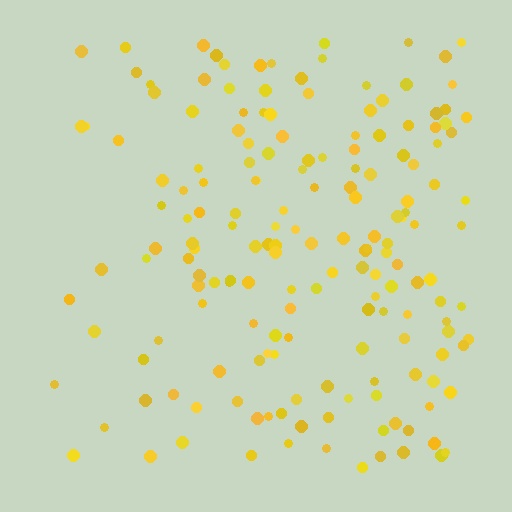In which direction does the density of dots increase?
From left to right, with the right side densest.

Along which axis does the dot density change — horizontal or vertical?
Horizontal.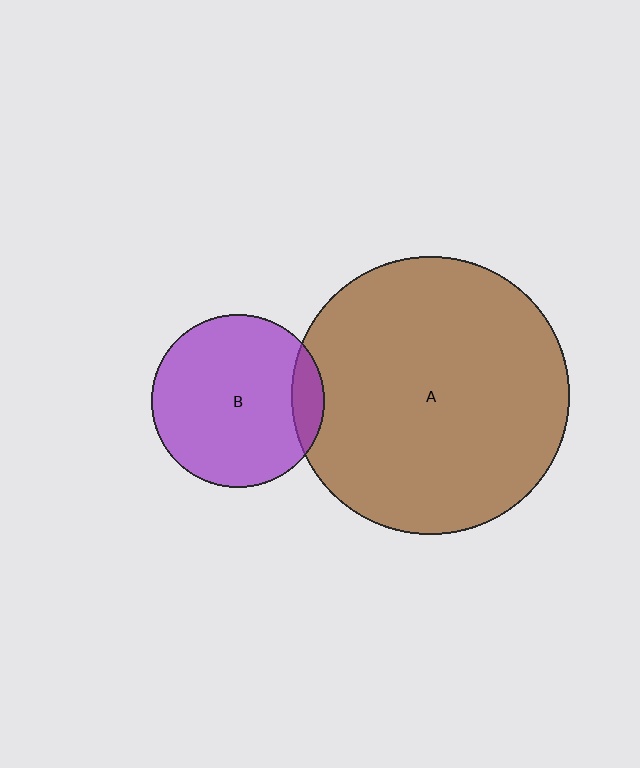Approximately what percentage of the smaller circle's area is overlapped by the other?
Approximately 10%.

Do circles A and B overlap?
Yes.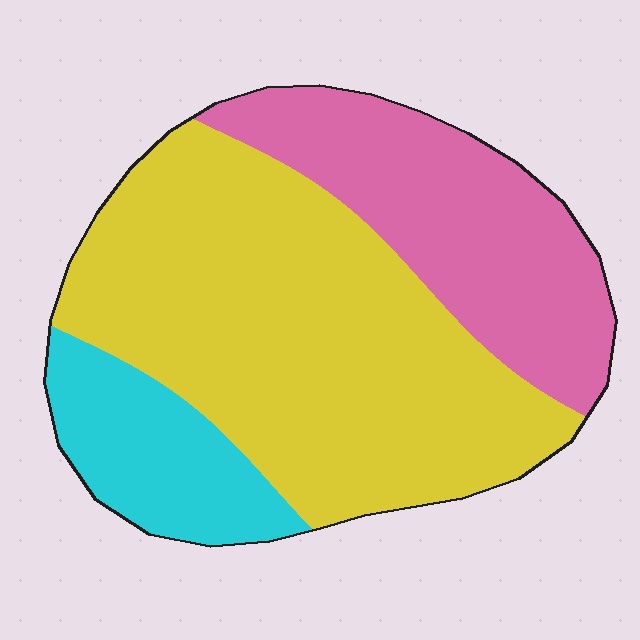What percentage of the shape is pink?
Pink covers 28% of the shape.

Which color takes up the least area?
Cyan, at roughly 15%.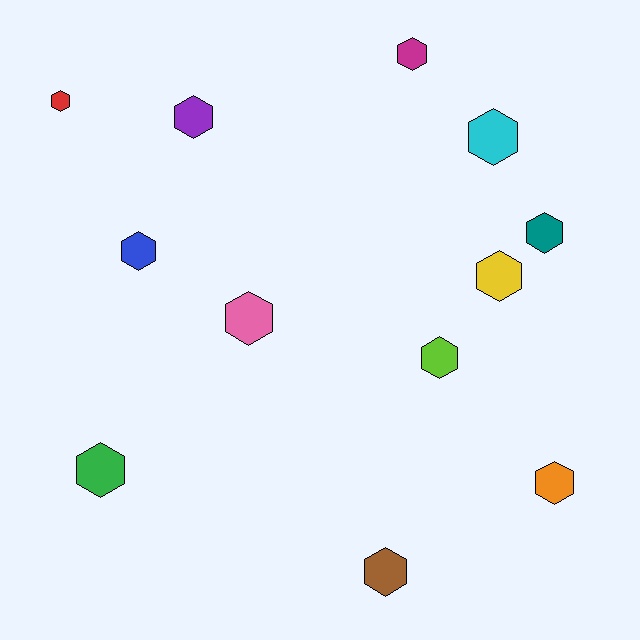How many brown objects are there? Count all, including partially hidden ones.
There is 1 brown object.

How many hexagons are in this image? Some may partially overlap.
There are 12 hexagons.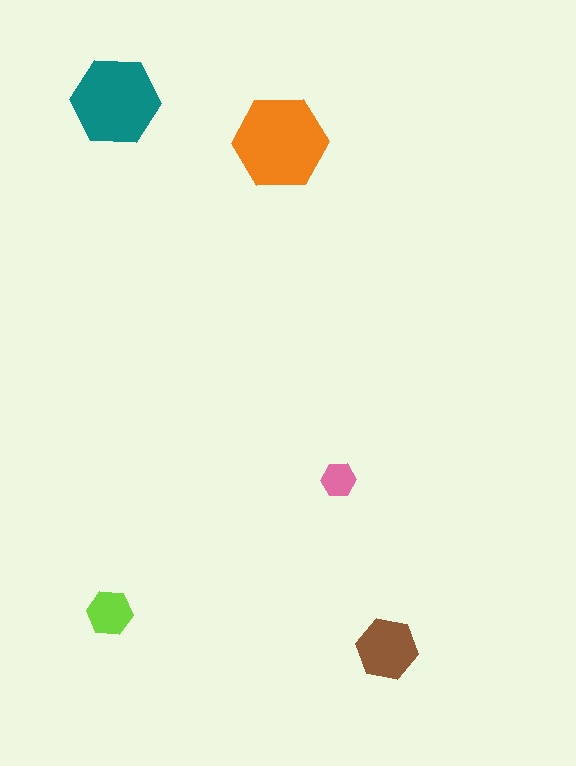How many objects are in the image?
There are 5 objects in the image.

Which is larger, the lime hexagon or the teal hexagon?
The teal one.